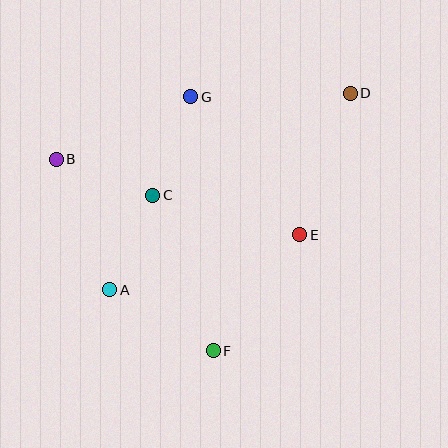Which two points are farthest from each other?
Points A and D are farthest from each other.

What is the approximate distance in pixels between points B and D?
The distance between B and D is approximately 301 pixels.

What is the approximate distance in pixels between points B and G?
The distance between B and G is approximately 148 pixels.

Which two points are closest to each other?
Points B and C are closest to each other.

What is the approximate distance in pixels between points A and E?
The distance between A and E is approximately 198 pixels.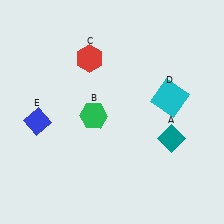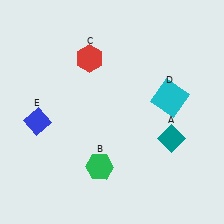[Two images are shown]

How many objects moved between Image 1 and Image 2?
1 object moved between the two images.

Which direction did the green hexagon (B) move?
The green hexagon (B) moved down.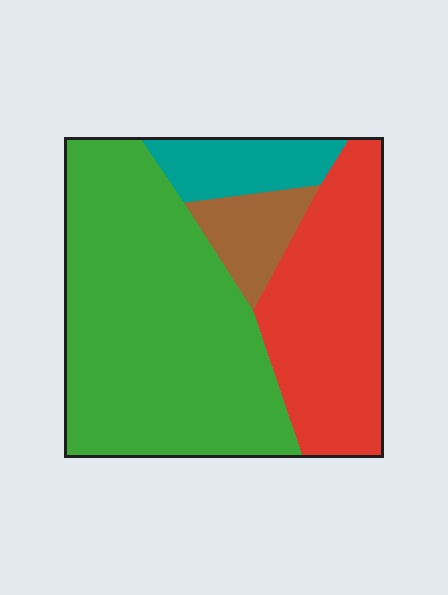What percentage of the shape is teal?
Teal takes up less than a quarter of the shape.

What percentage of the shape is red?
Red takes up between a sixth and a third of the shape.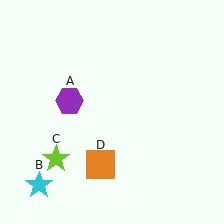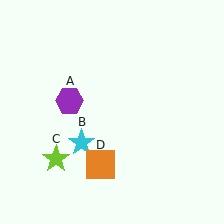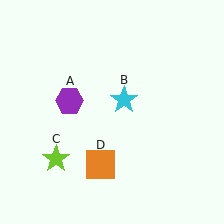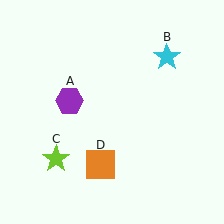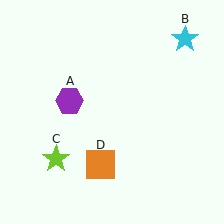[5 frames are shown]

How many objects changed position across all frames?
1 object changed position: cyan star (object B).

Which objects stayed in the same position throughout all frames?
Purple hexagon (object A) and lime star (object C) and orange square (object D) remained stationary.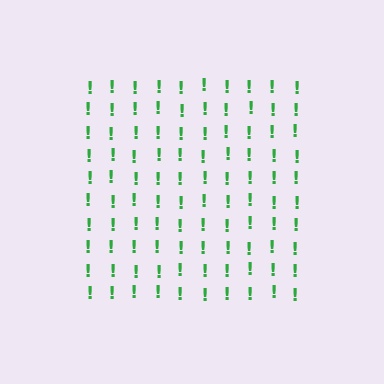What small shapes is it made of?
It is made of small exclamation marks.